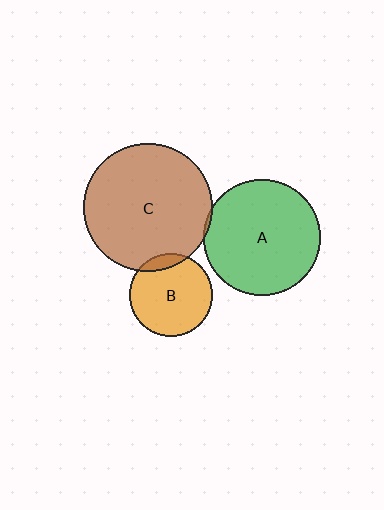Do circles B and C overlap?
Yes.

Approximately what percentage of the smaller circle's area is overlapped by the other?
Approximately 10%.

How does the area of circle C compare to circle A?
Approximately 1.2 times.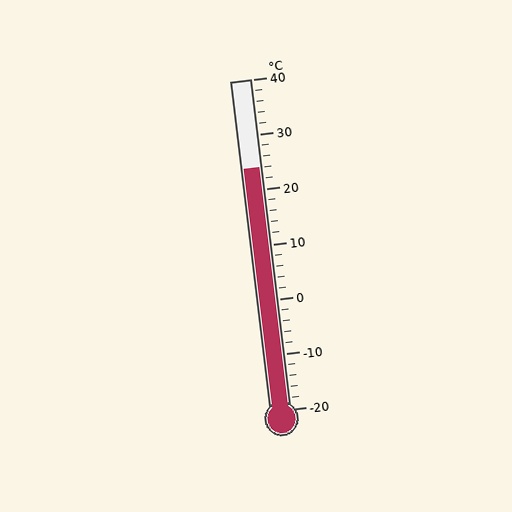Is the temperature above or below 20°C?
The temperature is above 20°C.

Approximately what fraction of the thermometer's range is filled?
The thermometer is filled to approximately 75% of its range.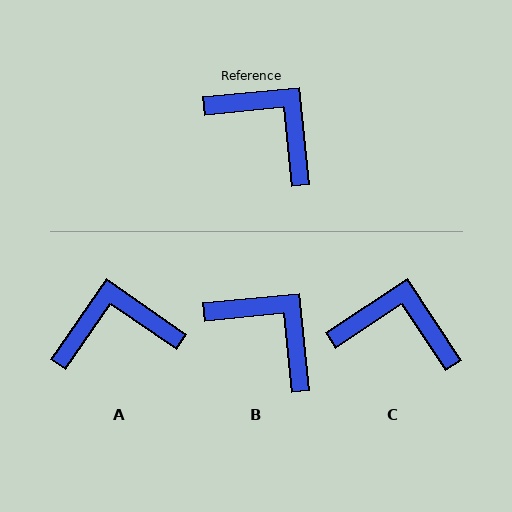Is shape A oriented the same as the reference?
No, it is off by about 50 degrees.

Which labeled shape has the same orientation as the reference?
B.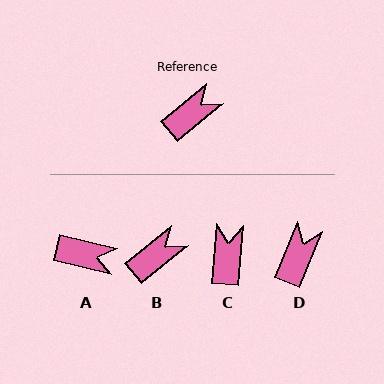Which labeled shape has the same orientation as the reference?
B.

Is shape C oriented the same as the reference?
No, it is off by about 46 degrees.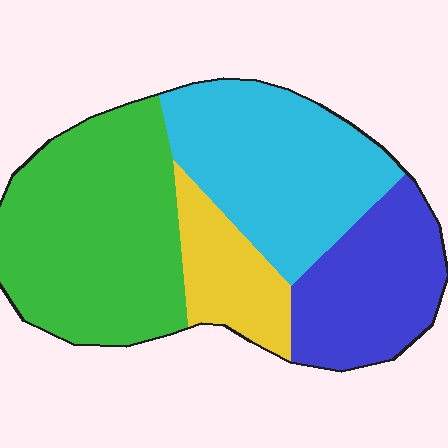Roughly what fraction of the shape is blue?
Blue takes up about one fifth (1/5) of the shape.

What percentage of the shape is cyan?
Cyan takes up about one third (1/3) of the shape.